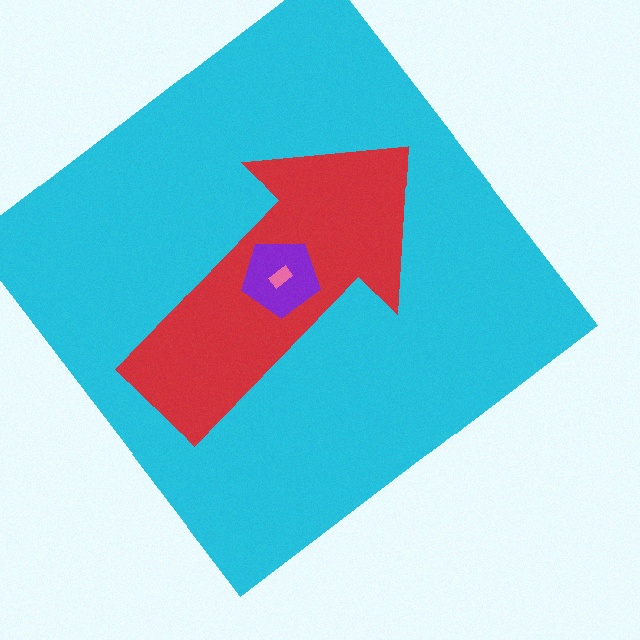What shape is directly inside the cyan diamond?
The red arrow.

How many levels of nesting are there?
4.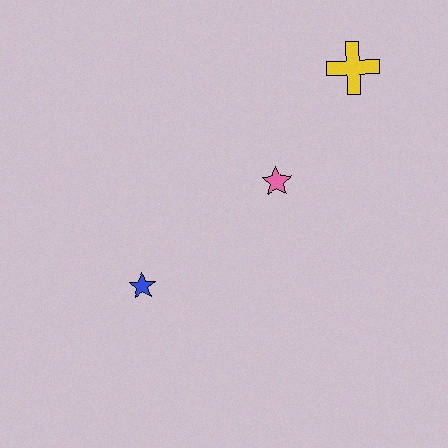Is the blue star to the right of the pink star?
No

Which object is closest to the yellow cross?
The pink star is closest to the yellow cross.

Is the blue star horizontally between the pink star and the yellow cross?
No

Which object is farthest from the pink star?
The blue star is farthest from the pink star.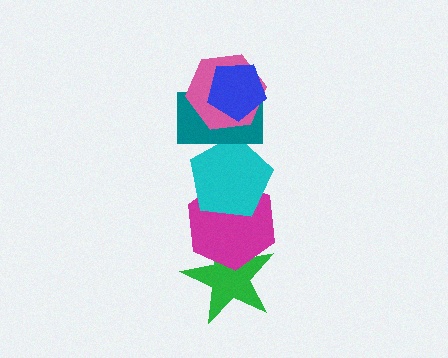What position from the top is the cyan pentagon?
The cyan pentagon is 4th from the top.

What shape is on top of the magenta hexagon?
The cyan pentagon is on top of the magenta hexagon.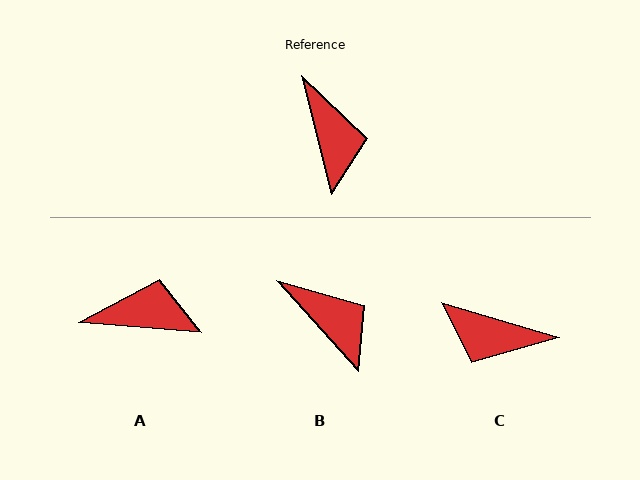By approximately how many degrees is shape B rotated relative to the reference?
Approximately 28 degrees counter-clockwise.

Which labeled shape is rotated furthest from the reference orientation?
C, about 120 degrees away.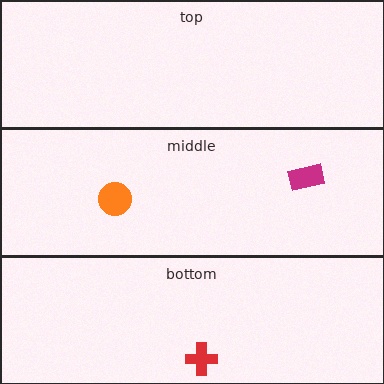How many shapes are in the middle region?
2.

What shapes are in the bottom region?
The red cross.